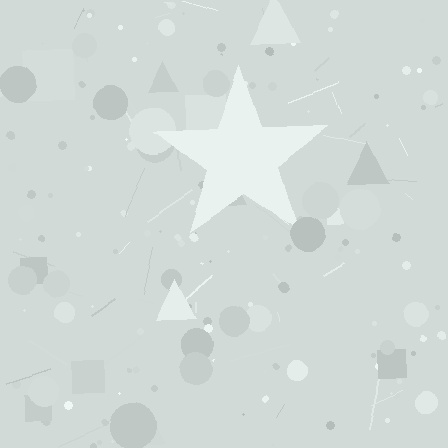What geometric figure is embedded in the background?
A star is embedded in the background.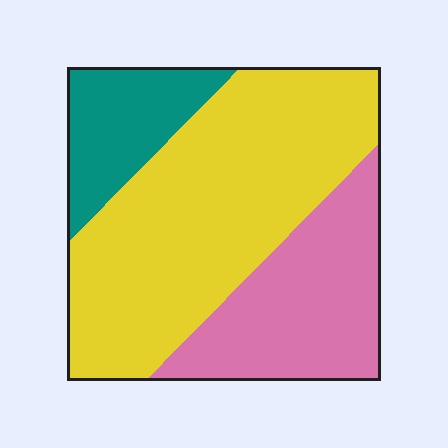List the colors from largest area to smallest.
From largest to smallest: yellow, pink, teal.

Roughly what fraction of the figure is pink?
Pink takes up about one quarter (1/4) of the figure.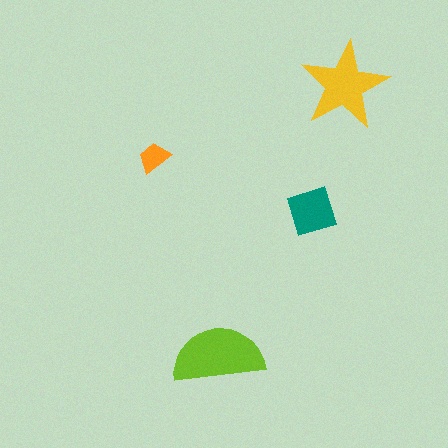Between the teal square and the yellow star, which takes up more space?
The yellow star.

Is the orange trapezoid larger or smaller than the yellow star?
Smaller.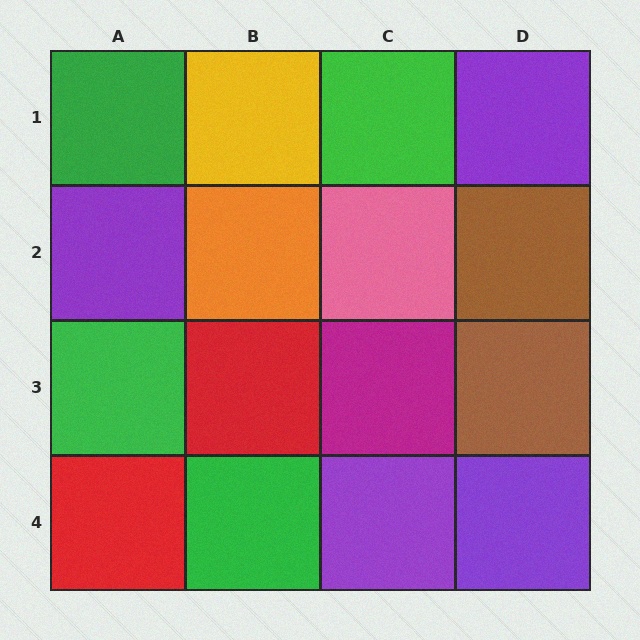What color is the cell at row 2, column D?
Brown.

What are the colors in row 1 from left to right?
Green, yellow, green, purple.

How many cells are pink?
1 cell is pink.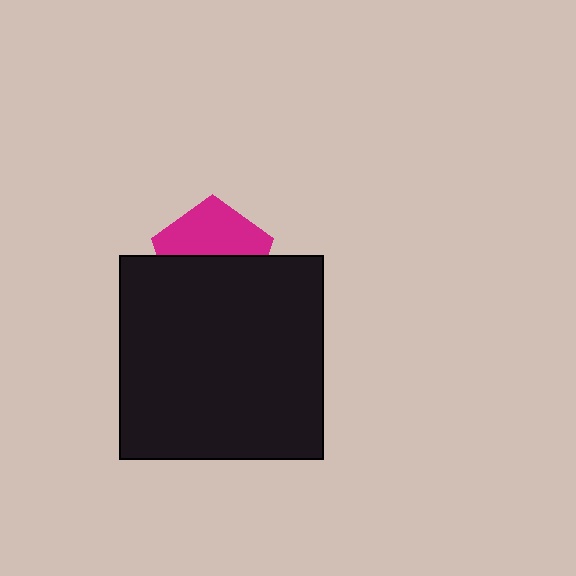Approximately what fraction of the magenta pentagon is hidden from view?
Roughly 52% of the magenta pentagon is hidden behind the black square.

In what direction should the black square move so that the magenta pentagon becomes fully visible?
The black square should move down. That is the shortest direction to clear the overlap and leave the magenta pentagon fully visible.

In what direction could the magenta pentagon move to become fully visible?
The magenta pentagon could move up. That would shift it out from behind the black square entirely.